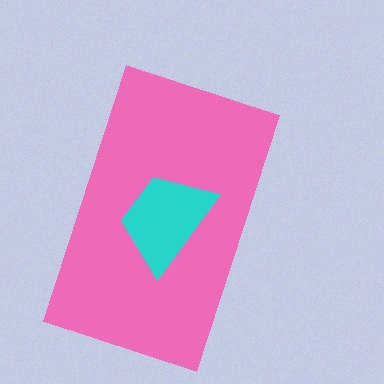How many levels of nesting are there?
2.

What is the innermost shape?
The cyan trapezoid.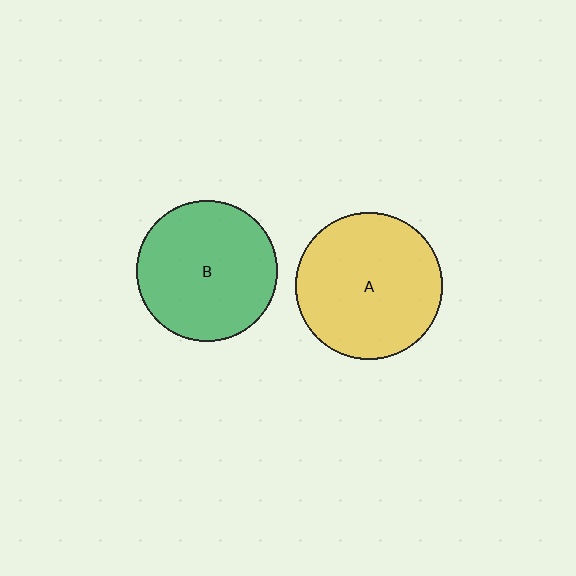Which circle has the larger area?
Circle A (yellow).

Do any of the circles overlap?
No, none of the circles overlap.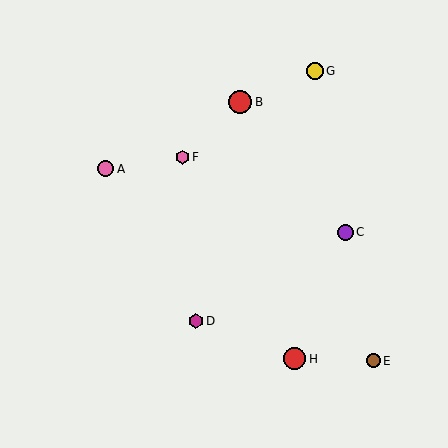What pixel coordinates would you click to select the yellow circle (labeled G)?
Click at (315, 71) to select the yellow circle G.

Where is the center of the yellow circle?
The center of the yellow circle is at (315, 71).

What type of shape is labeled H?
Shape H is a red circle.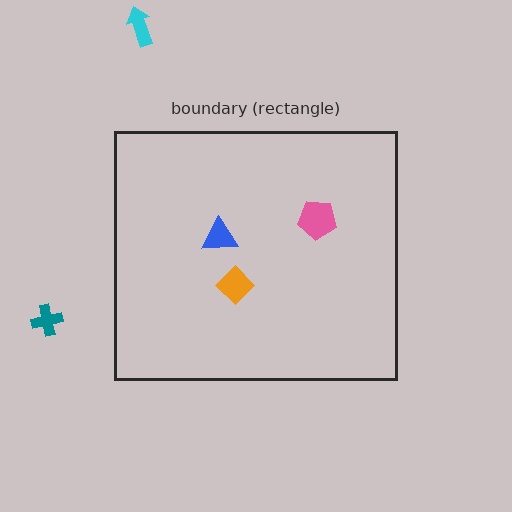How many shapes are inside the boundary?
3 inside, 2 outside.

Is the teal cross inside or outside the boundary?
Outside.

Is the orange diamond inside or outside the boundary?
Inside.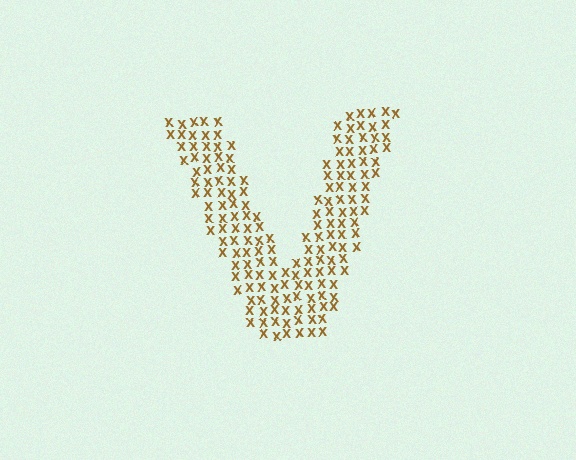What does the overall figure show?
The overall figure shows the letter V.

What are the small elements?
The small elements are letter X's.